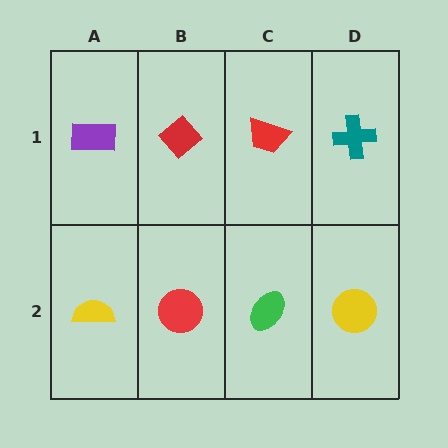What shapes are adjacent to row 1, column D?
A yellow circle (row 2, column D), a red trapezoid (row 1, column C).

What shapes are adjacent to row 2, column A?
A purple rectangle (row 1, column A), a red circle (row 2, column B).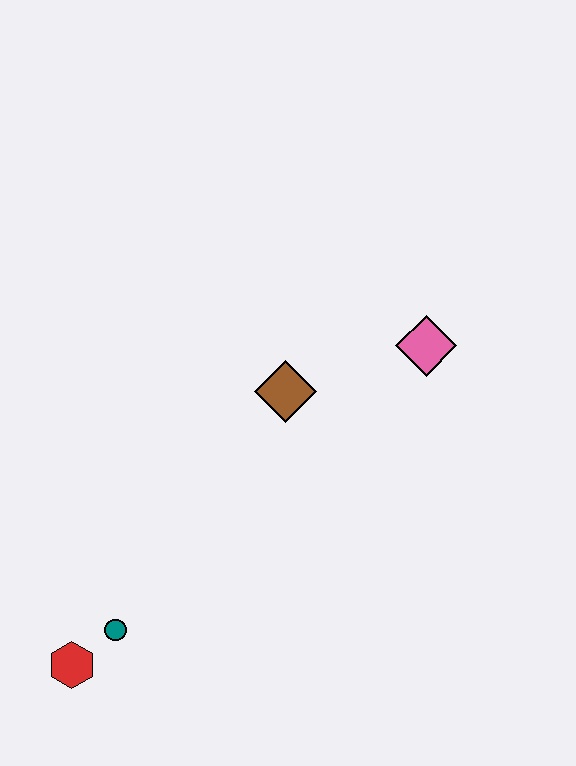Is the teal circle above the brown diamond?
No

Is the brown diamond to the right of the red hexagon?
Yes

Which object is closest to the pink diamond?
The brown diamond is closest to the pink diamond.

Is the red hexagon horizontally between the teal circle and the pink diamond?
No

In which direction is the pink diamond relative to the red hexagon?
The pink diamond is to the right of the red hexagon.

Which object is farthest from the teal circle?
The pink diamond is farthest from the teal circle.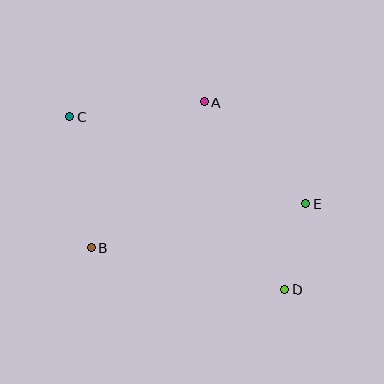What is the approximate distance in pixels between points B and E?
The distance between B and E is approximately 219 pixels.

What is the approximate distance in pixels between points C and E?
The distance between C and E is approximately 251 pixels.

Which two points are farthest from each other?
Points C and D are farthest from each other.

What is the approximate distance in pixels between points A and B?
The distance between A and B is approximately 184 pixels.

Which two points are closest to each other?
Points D and E are closest to each other.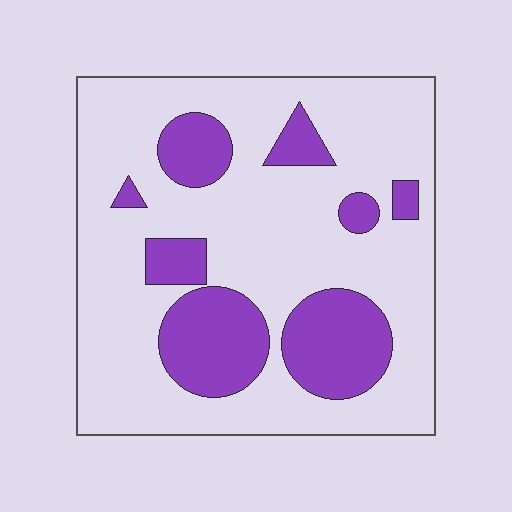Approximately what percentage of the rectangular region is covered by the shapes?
Approximately 25%.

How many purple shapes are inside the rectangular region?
8.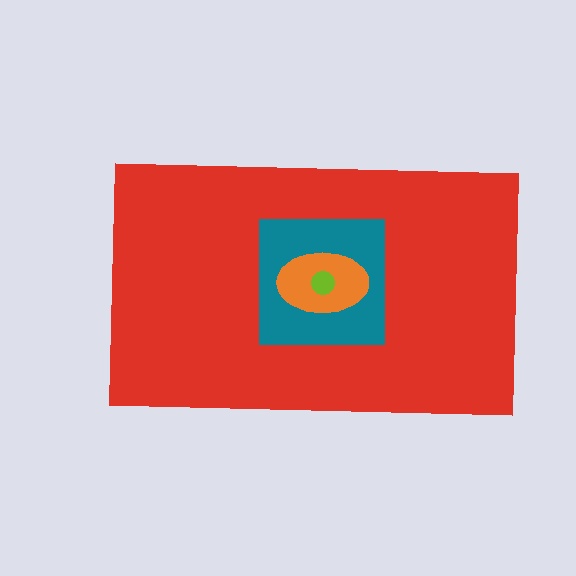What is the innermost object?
The lime circle.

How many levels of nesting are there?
4.